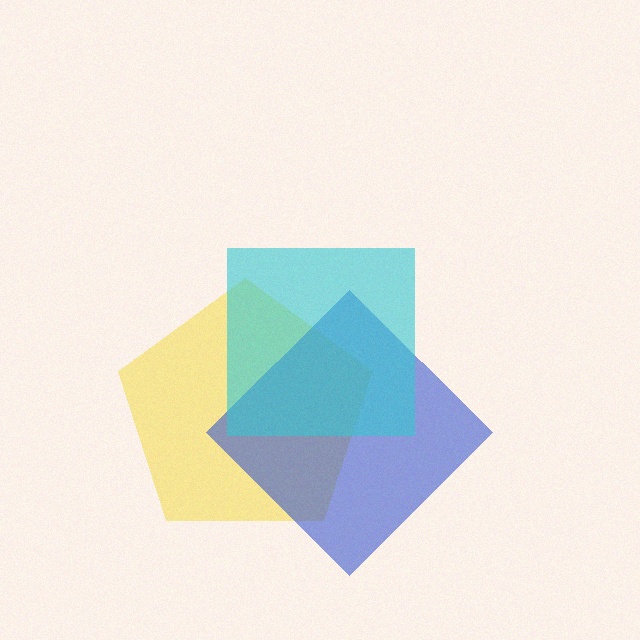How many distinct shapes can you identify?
There are 3 distinct shapes: a yellow pentagon, a blue diamond, a cyan square.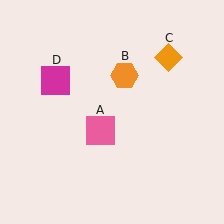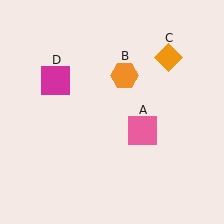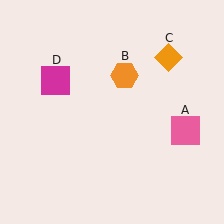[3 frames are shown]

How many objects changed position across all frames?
1 object changed position: pink square (object A).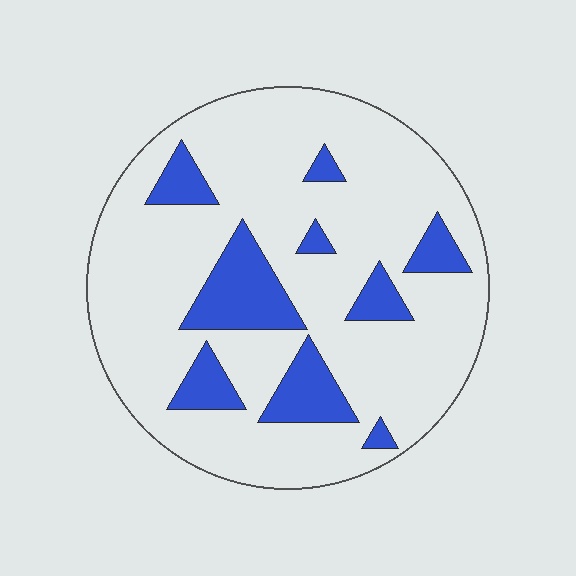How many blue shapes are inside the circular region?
9.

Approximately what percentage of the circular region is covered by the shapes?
Approximately 20%.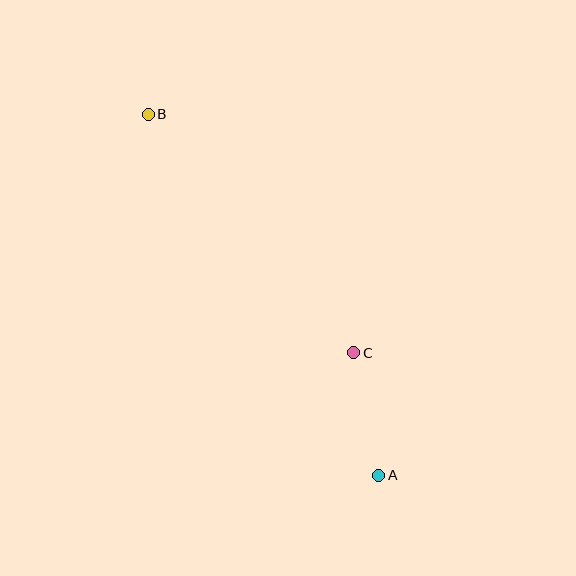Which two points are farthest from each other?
Points A and B are farthest from each other.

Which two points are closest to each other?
Points A and C are closest to each other.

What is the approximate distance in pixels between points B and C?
The distance between B and C is approximately 315 pixels.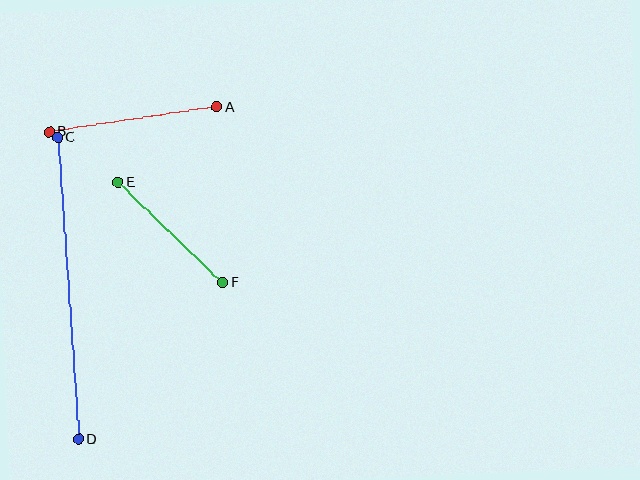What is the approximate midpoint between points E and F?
The midpoint is at approximately (170, 232) pixels.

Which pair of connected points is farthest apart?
Points C and D are farthest apart.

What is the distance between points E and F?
The distance is approximately 145 pixels.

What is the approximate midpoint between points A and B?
The midpoint is at approximately (133, 119) pixels.